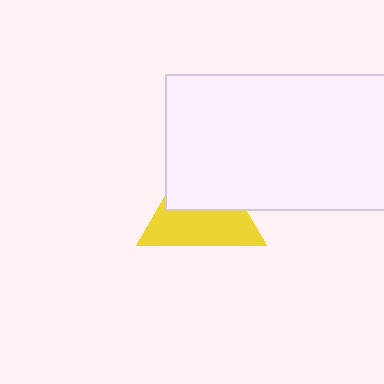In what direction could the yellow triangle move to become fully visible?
The yellow triangle could move down. That would shift it out from behind the white rectangle entirely.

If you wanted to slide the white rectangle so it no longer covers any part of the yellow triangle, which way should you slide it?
Slide it up — that is the most direct way to separate the two shapes.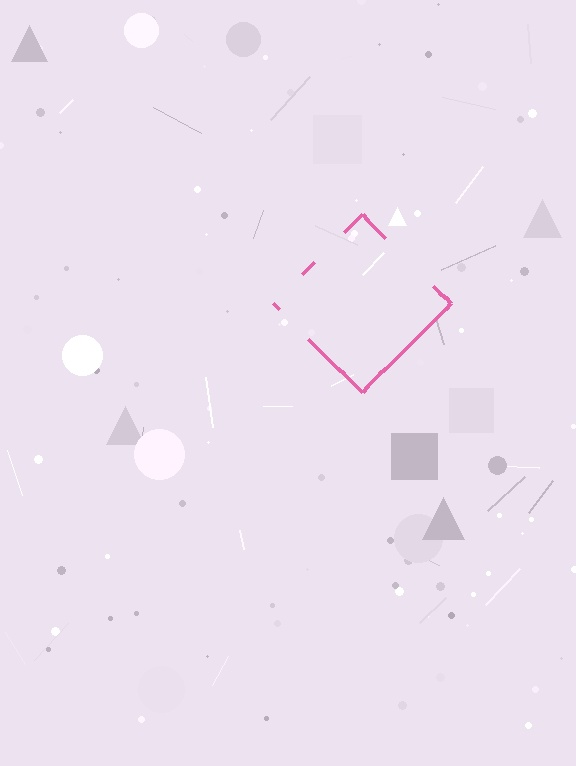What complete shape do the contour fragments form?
The contour fragments form a diamond.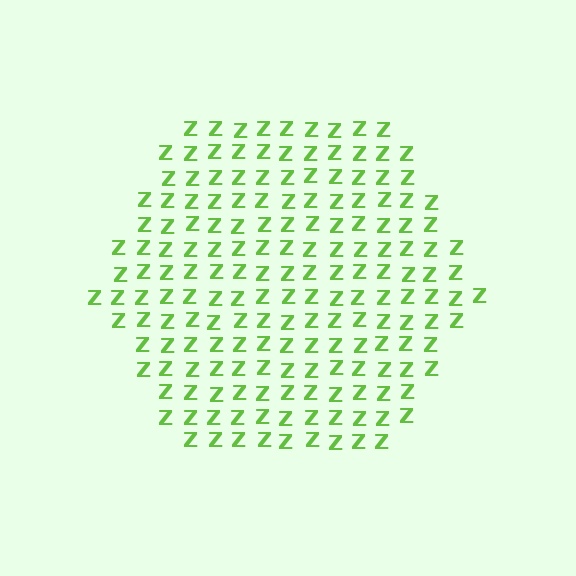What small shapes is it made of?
It is made of small letter Z's.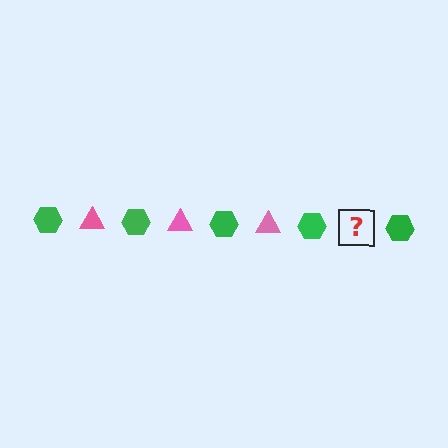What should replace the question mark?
The question mark should be replaced with a pink triangle.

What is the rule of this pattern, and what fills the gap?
The rule is that the pattern alternates between green hexagon and pink triangle. The gap should be filled with a pink triangle.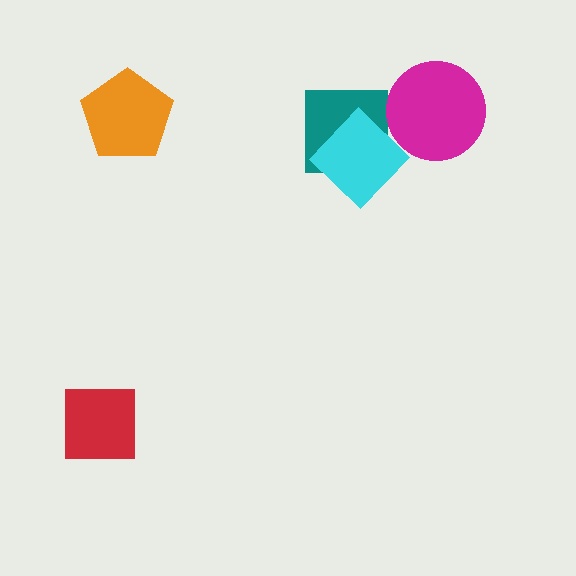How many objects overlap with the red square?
0 objects overlap with the red square.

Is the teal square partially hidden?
Yes, it is partially covered by another shape.